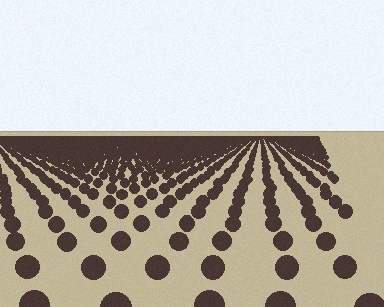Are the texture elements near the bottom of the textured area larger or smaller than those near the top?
Larger. Near the bottom, elements are closer to the viewer and appear at a bigger on-screen size.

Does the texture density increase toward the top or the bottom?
Density increases toward the top.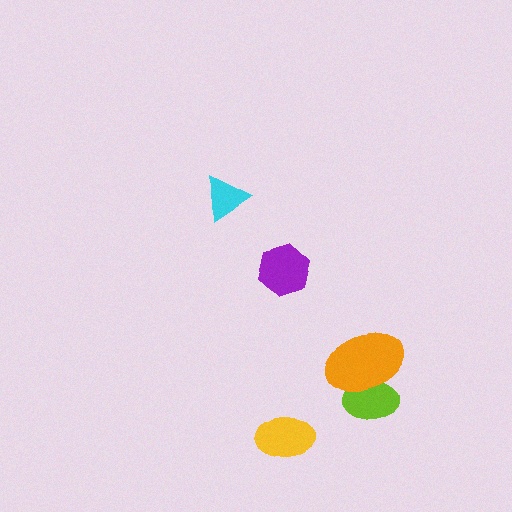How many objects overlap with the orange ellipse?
1 object overlaps with the orange ellipse.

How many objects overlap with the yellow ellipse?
0 objects overlap with the yellow ellipse.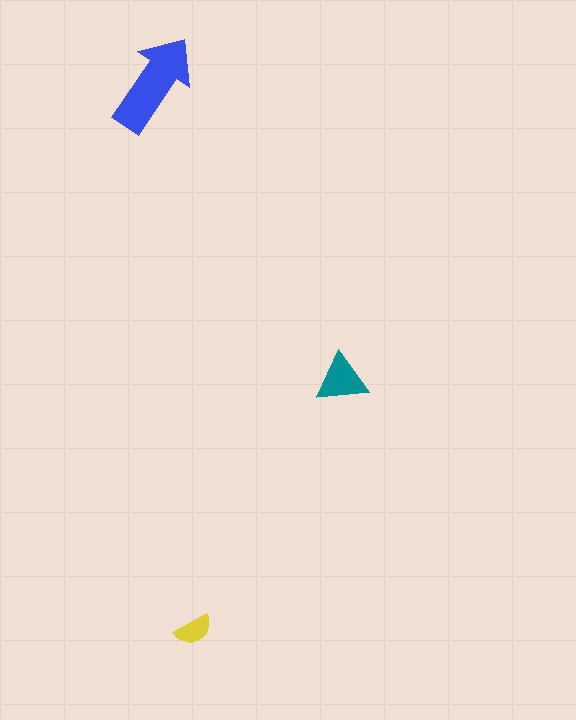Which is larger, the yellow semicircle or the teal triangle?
The teal triangle.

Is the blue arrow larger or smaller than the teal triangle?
Larger.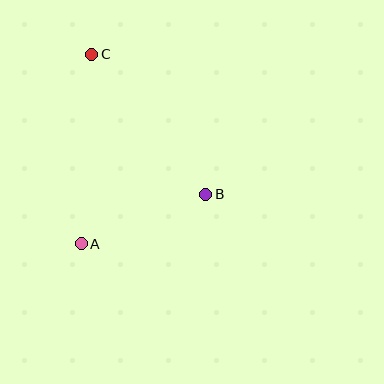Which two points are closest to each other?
Points A and B are closest to each other.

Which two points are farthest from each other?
Points A and C are farthest from each other.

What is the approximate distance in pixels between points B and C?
The distance between B and C is approximately 180 pixels.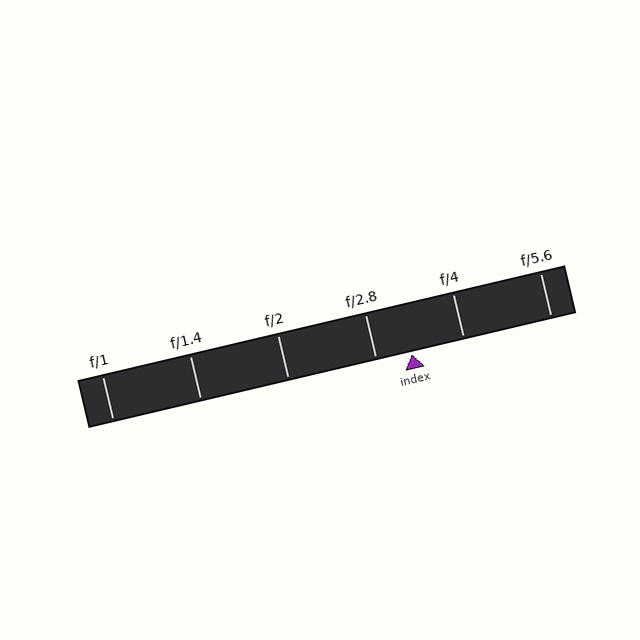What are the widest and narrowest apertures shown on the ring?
The widest aperture shown is f/1 and the narrowest is f/5.6.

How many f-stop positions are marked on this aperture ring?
There are 6 f-stop positions marked.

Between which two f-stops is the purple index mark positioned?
The index mark is between f/2.8 and f/4.